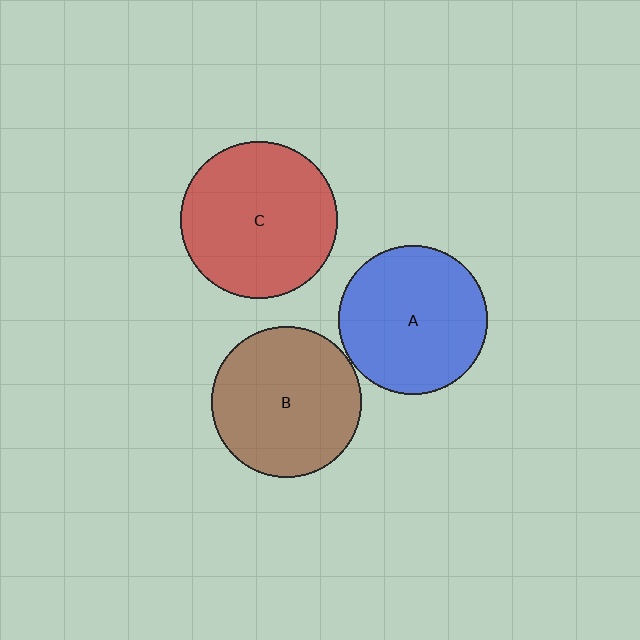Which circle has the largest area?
Circle C (red).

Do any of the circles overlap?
No, none of the circles overlap.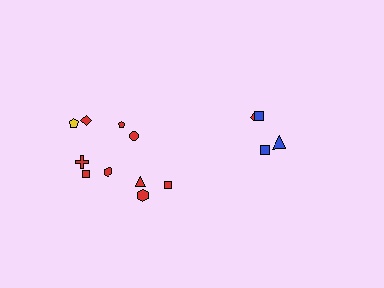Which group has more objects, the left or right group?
The left group.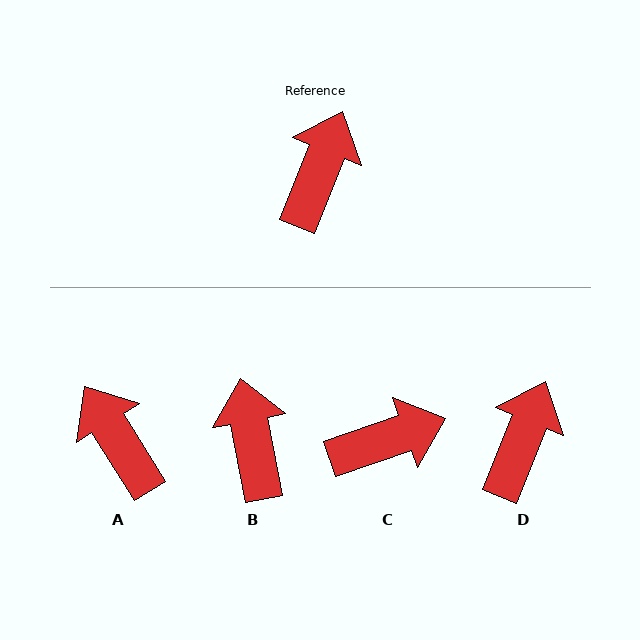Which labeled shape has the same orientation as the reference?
D.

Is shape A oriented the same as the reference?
No, it is off by about 54 degrees.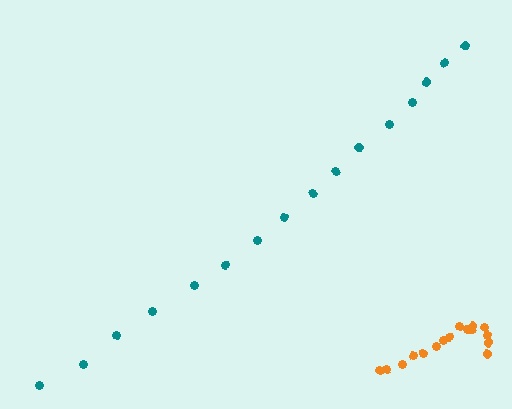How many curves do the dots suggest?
There are 2 distinct paths.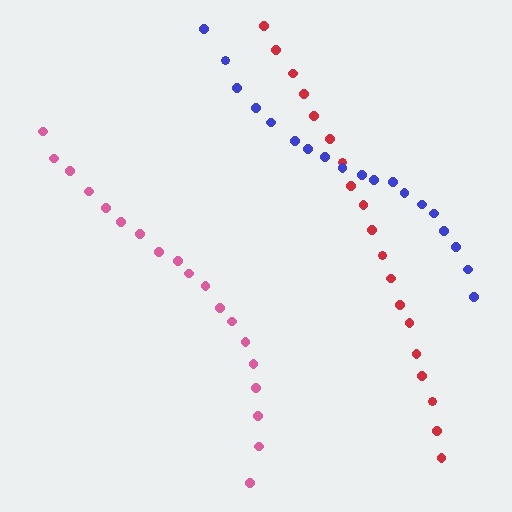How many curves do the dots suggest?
There are 3 distinct paths.